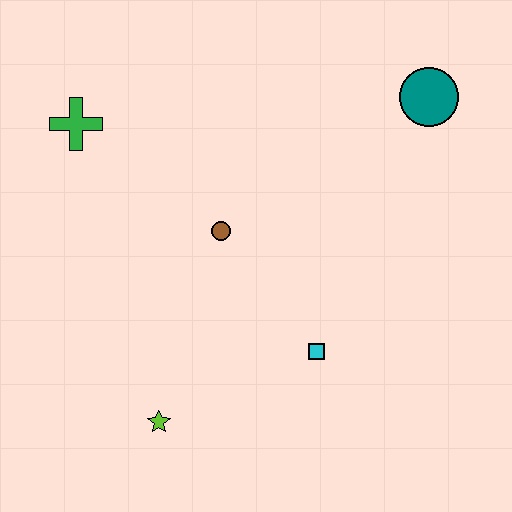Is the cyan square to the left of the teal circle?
Yes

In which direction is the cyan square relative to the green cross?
The cyan square is to the right of the green cross.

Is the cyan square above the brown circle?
No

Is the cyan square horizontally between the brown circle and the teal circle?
Yes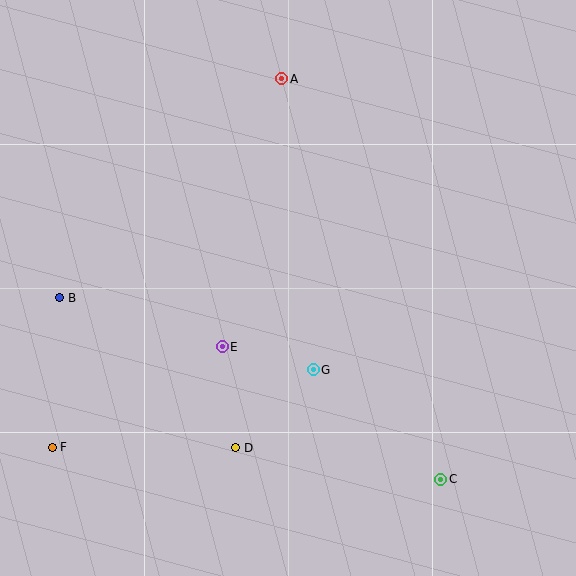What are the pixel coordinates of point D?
Point D is at (236, 448).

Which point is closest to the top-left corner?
Point A is closest to the top-left corner.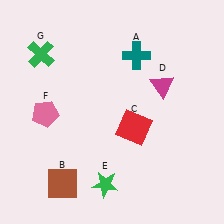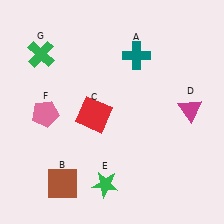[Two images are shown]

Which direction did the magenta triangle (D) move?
The magenta triangle (D) moved right.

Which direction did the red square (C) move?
The red square (C) moved left.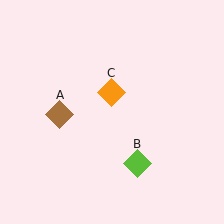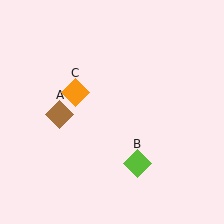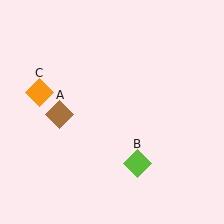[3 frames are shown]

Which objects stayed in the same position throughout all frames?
Brown diamond (object A) and lime diamond (object B) remained stationary.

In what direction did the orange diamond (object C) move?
The orange diamond (object C) moved left.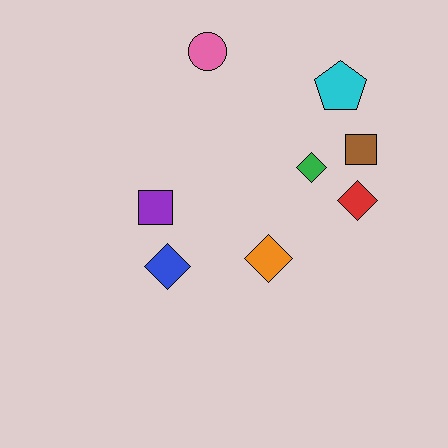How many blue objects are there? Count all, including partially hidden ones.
There is 1 blue object.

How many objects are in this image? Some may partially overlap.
There are 8 objects.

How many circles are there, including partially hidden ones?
There is 1 circle.